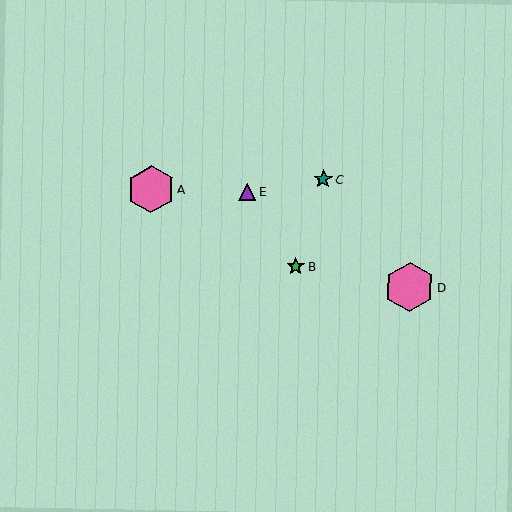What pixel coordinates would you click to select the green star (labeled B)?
Click at (296, 266) to select the green star B.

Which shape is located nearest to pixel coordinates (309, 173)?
The teal star (labeled C) at (323, 179) is nearest to that location.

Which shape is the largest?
The pink hexagon (labeled D) is the largest.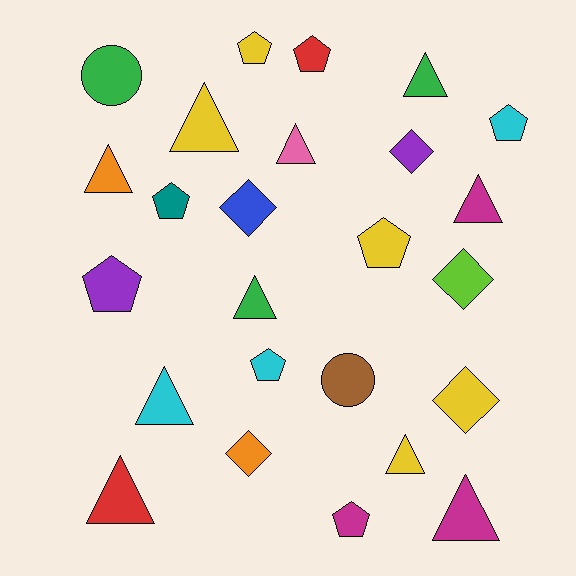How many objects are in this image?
There are 25 objects.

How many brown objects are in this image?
There is 1 brown object.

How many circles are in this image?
There are 2 circles.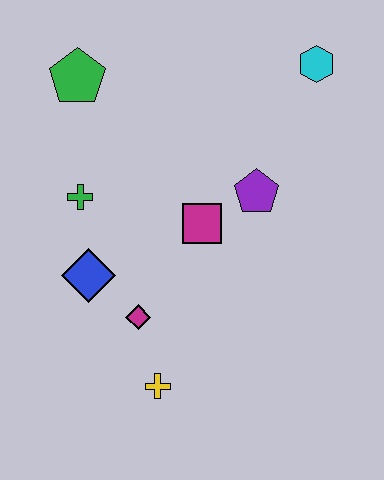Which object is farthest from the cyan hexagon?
The yellow cross is farthest from the cyan hexagon.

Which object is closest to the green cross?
The blue diamond is closest to the green cross.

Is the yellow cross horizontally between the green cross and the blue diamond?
No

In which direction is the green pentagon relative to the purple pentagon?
The green pentagon is to the left of the purple pentagon.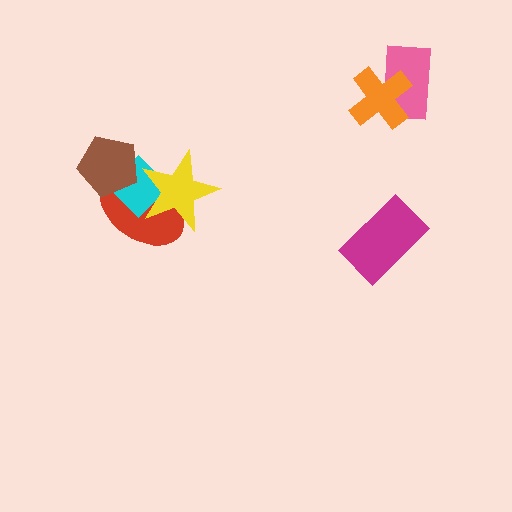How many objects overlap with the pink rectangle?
1 object overlaps with the pink rectangle.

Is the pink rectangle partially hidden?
Yes, it is partially covered by another shape.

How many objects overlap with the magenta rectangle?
0 objects overlap with the magenta rectangle.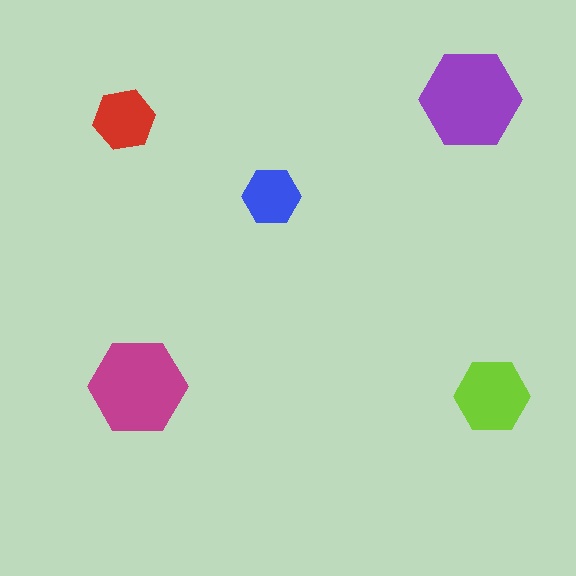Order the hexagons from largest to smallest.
the purple one, the magenta one, the lime one, the red one, the blue one.